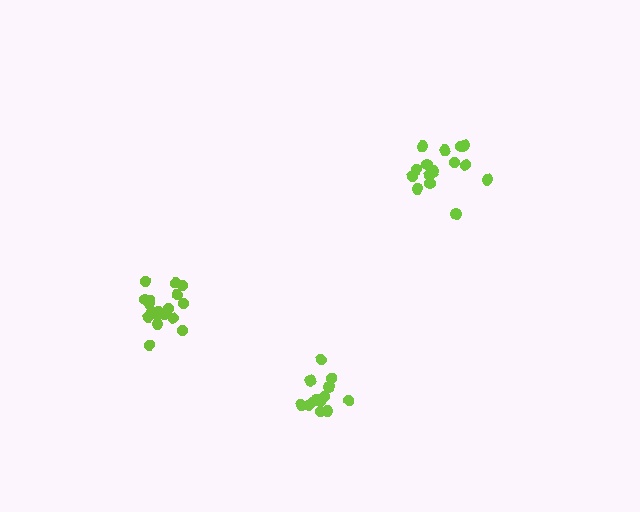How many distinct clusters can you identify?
There are 3 distinct clusters.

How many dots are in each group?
Group 1: 16 dots, Group 2: 19 dots, Group 3: 13 dots (48 total).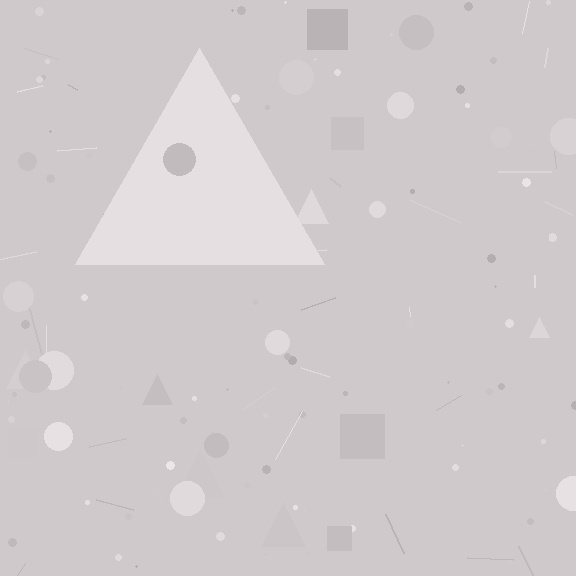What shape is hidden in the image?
A triangle is hidden in the image.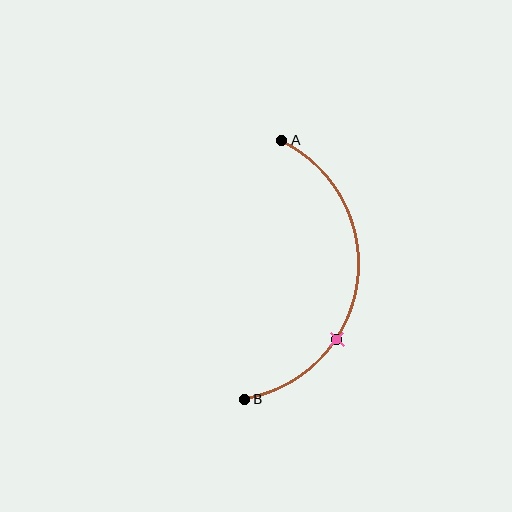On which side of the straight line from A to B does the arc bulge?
The arc bulges to the right of the straight line connecting A and B.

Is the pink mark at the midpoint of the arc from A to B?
No. The pink mark lies on the arc but is closer to endpoint B. The arc midpoint would be at the point on the curve equidistant along the arc from both A and B.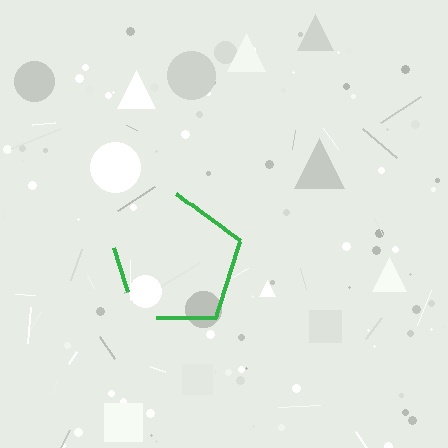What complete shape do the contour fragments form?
The contour fragments form a pentagon.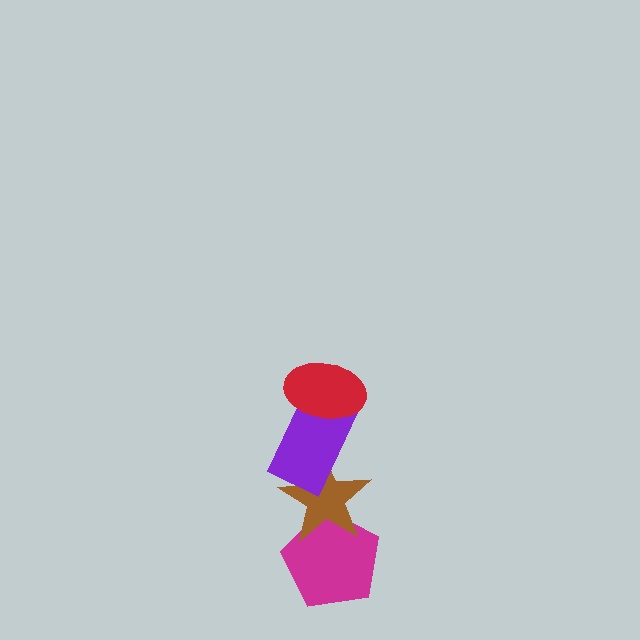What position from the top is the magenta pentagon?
The magenta pentagon is 4th from the top.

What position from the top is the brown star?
The brown star is 3rd from the top.